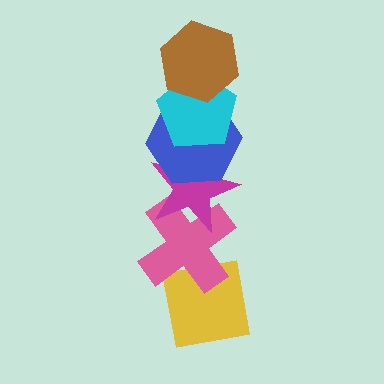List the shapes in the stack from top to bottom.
From top to bottom: the brown hexagon, the cyan pentagon, the blue hexagon, the magenta star, the pink cross, the yellow square.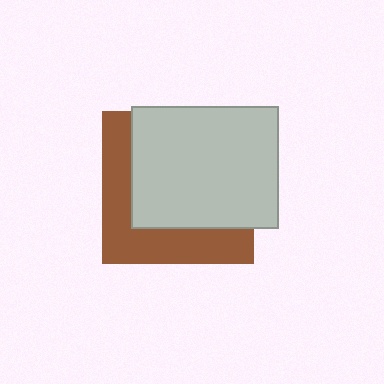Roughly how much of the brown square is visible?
A small part of it is visible (roughly 38%).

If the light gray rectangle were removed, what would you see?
You would see the complete brown square.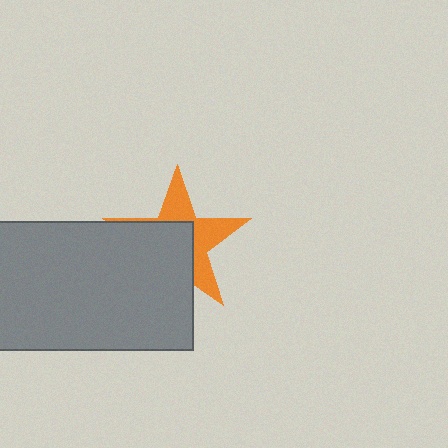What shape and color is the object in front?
The object in front is a gray rectangle.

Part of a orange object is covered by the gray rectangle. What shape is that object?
It is a star.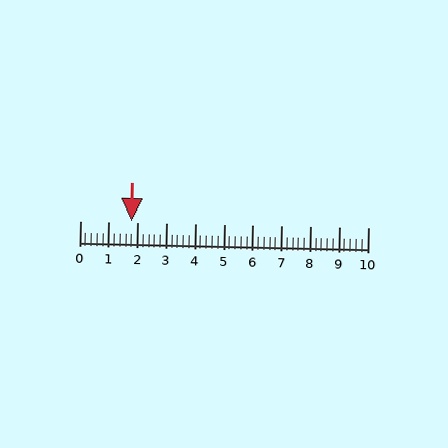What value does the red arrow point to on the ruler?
The red arrow points to approximately 1.8.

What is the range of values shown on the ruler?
The ruler shows values from 0 to 10.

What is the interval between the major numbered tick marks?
The major tick marks are spaced 1 units apart.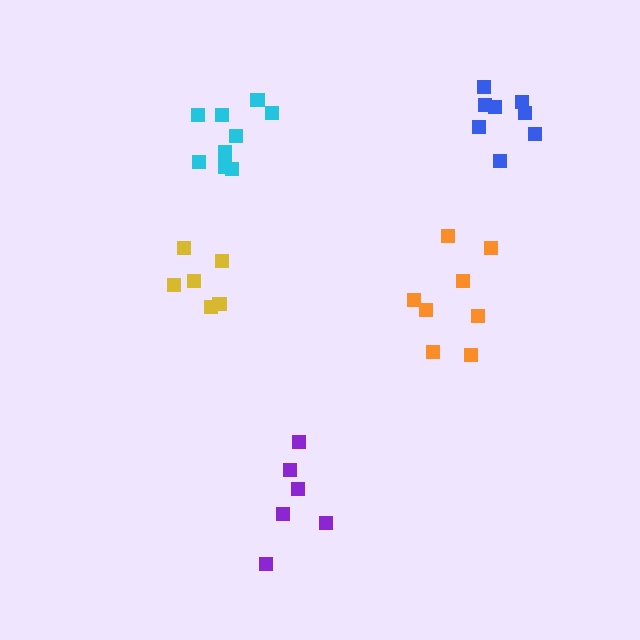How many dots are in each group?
Group 1: 6 dots, Group 2: 8 dots, Group 3: 10 dots, Group 4: 8 dots, Group 5: 6 dots (38 total).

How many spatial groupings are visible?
There are 5 spatial groupings.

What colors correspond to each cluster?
The clusters are colored: yellow, orange, cyan, blue, purple.